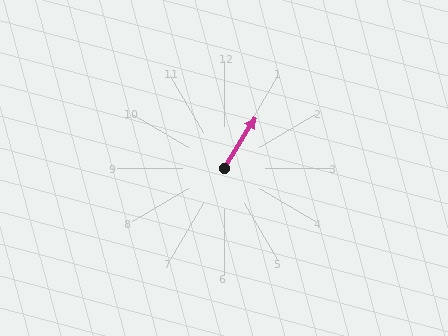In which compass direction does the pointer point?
Northeast.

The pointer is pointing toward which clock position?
Roughly 1 o'clock.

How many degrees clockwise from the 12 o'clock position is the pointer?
Approximately 32 degrees.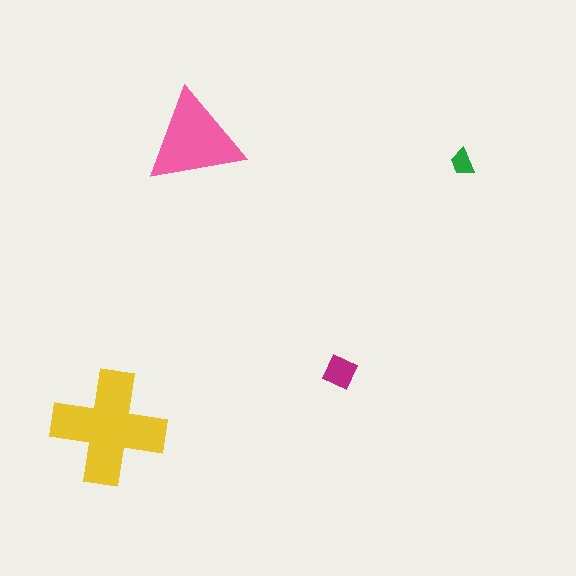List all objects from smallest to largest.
The green trapezoid, the magenta square, the pink triangle, the yellow cross.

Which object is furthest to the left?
The yellow cross is leftmost.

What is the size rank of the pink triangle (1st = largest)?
2nd.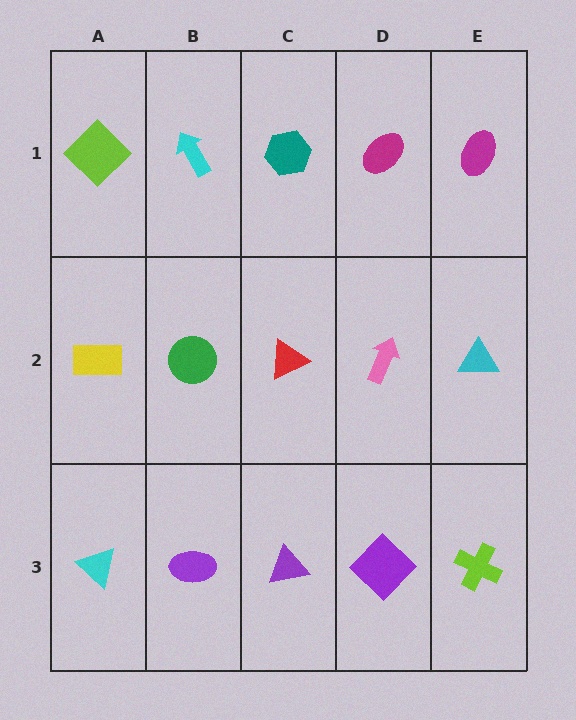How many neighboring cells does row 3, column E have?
2.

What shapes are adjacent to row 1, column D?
A pink arrow (row 2, column D), a teal hexagon (row 1, column C), a magenta ellipse (row 1, column E).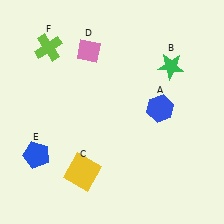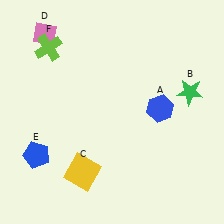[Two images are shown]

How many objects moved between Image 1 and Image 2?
2 objects moved between the two images.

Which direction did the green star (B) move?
The green star (B) moved down.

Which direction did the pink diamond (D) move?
The pink diamond (D) moved left.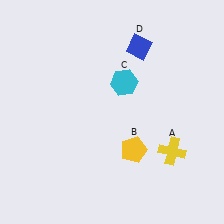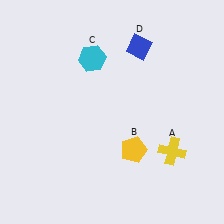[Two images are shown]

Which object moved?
The cyan hexagon (C) moved left.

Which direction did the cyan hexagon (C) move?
The cyan hexagon (C) moved left.